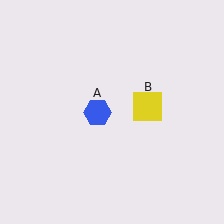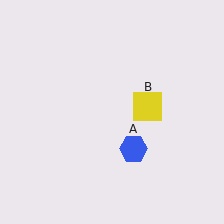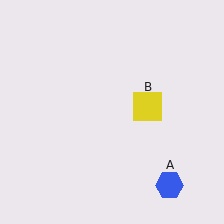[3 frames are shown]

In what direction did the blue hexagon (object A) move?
The blue hexagon (object A) moved down and to the right.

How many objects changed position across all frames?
1 object changed position: blue hexagon (object A).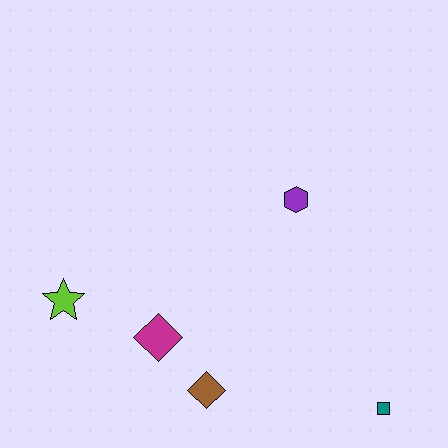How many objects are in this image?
There are 5 objects.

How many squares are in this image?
There is 1 square.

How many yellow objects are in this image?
There are no yellow objects.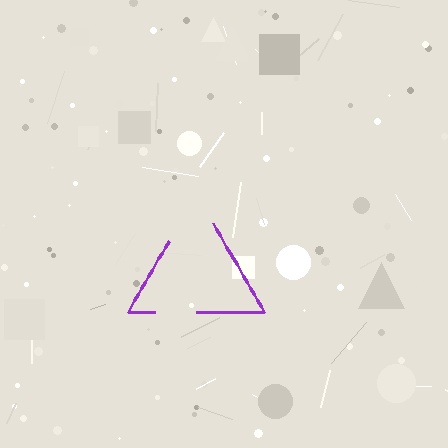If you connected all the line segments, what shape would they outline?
They would outline a triangle.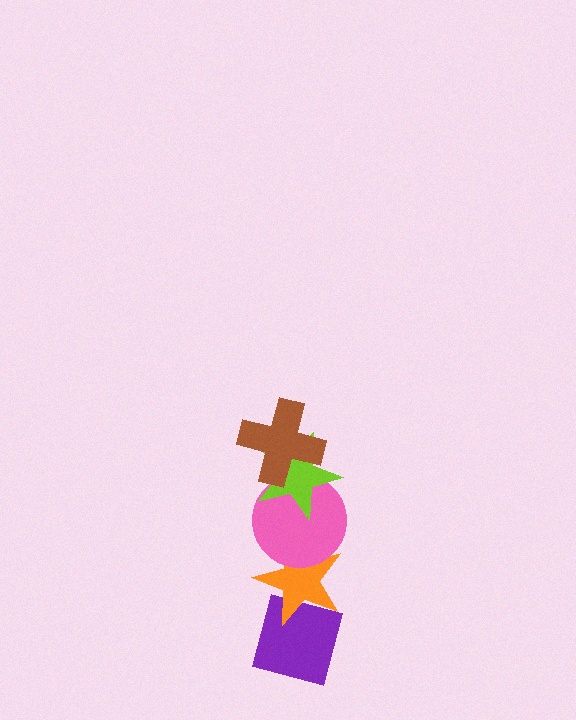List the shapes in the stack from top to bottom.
From top to bottom: the brown cross, the lime star, the pink circle, the orange star, the purple square.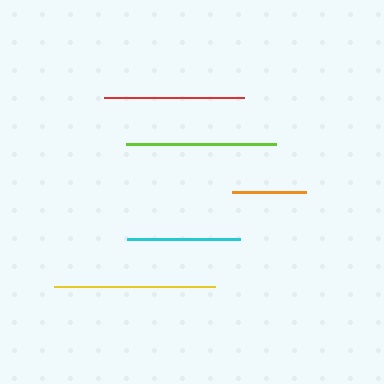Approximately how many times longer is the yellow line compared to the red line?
The yellow line is approximately 1.2 times the length of the red line.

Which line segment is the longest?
The yellow line is the longest at approximately 162 pixels.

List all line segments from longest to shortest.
From longest to shortest: yellow, lime, red, cyan, orange.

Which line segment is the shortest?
The orange line is the shortest at approximately 74 pixels.